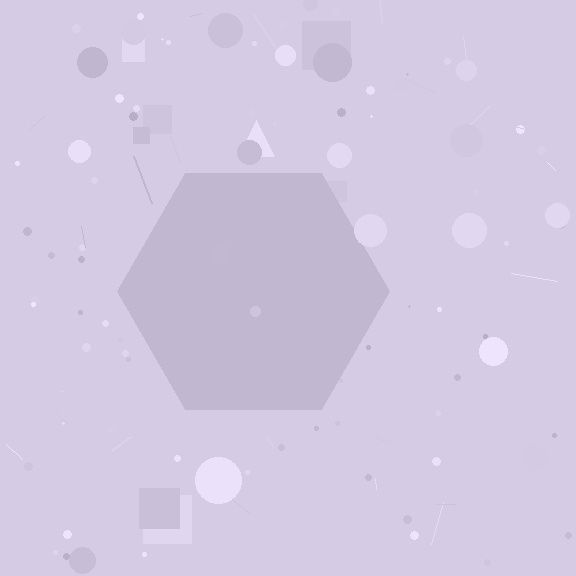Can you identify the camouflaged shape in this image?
The camouflaged shape is a hexagon.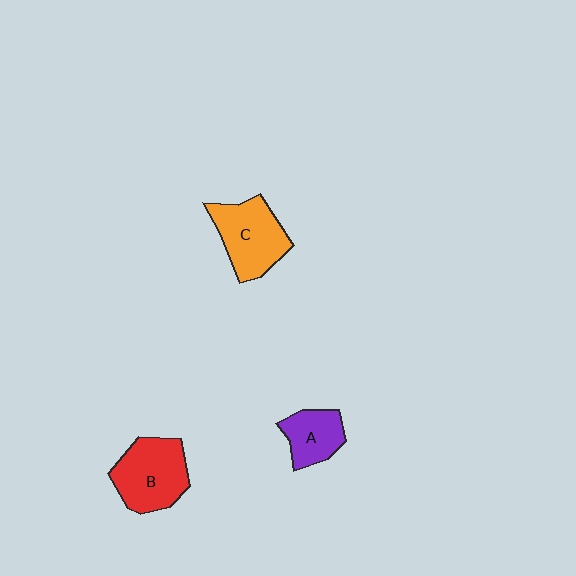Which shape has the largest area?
Shape B (red).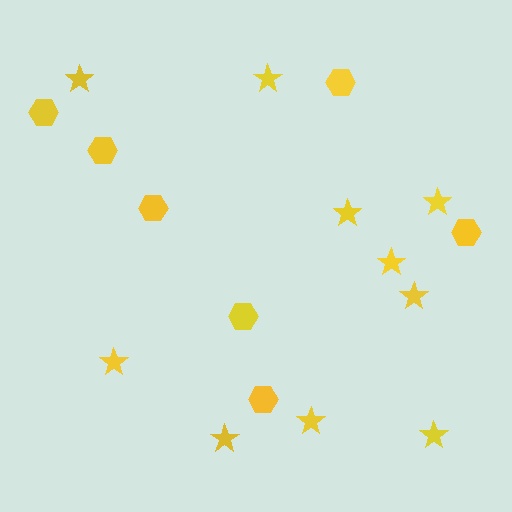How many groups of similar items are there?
There are 2 groups: one group of stars (10) and one group of hexagons (7).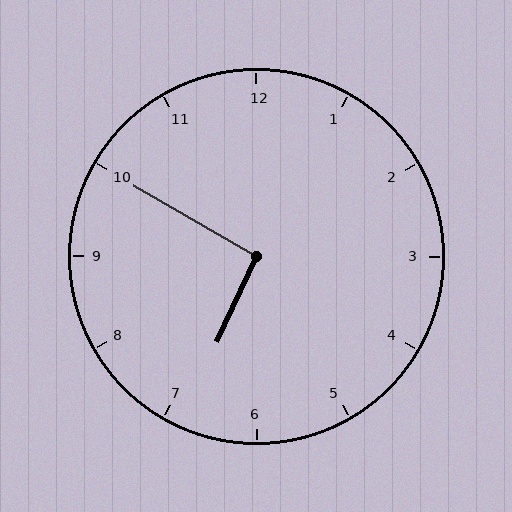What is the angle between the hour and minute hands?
Approximately 95 degrees.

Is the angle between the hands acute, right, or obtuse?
It is right.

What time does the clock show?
6:50.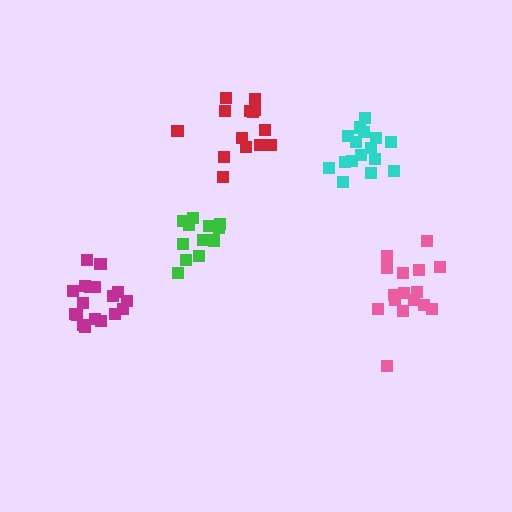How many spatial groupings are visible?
There are 5 spatial groupings.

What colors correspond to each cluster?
The clusters are colored: cyan, green, magenta, pink, red.